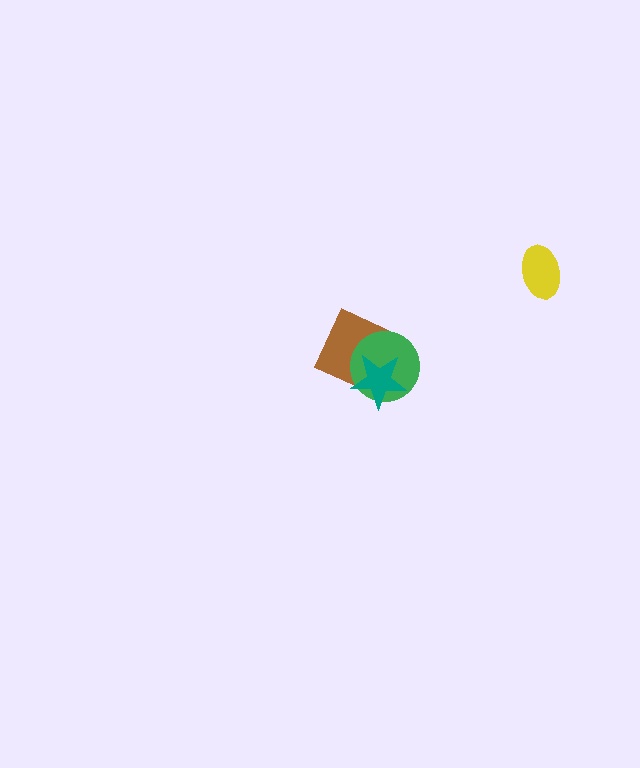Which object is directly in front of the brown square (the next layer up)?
The green circle is directly in front of the brown square.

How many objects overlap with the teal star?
2 objects overlap with the teal star.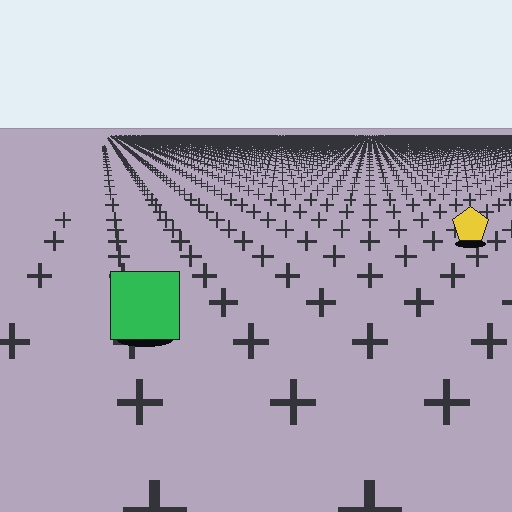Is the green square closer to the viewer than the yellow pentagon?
Yes. The green square is closer — you can tell from the texture gradient: the ground texture is coarser near it.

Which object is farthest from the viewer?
The yellow pentagon is farthest from the viewer. It appears smaller and the ground texture around it is denser.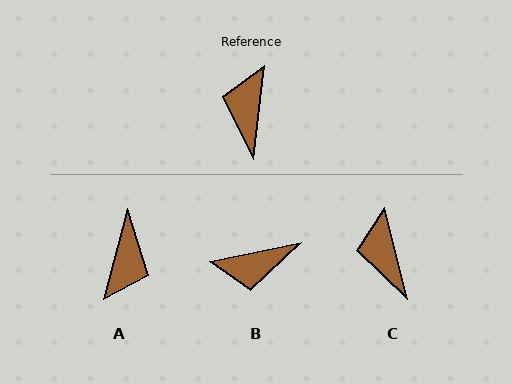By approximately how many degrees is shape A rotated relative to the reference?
Approximately 172 degrees counter-clockwise.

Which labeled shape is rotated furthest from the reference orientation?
A, about 172 degrees away.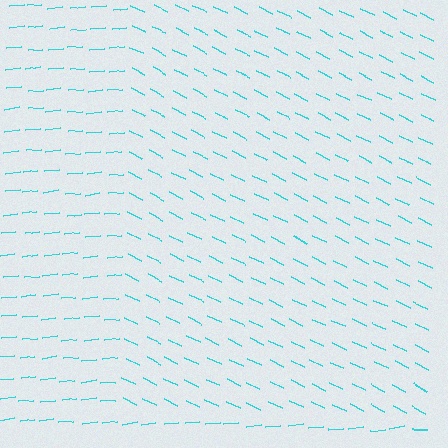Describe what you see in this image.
The image is filled with small cyan line segments. A rectangle region in the image has lines oriented differently from the surrounding lines, creating a visible texture boundary.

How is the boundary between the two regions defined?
The boundary is defined purely by a change in line orientation (approximately 32 degrees difference). All lines are the same color and thickness.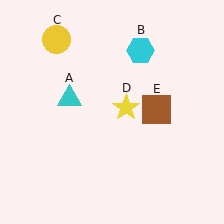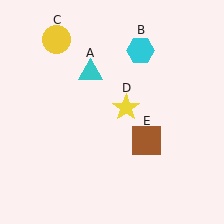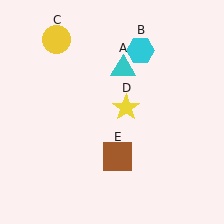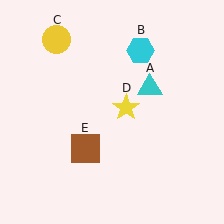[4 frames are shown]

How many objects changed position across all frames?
2 objects changed position: cyan triangle (object A), brown square (object E).